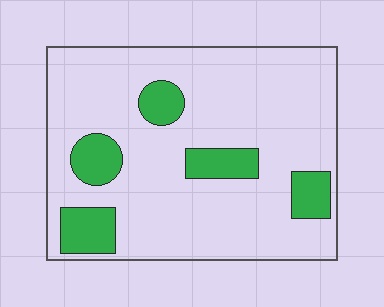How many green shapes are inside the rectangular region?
5.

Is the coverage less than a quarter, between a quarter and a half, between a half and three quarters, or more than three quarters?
Less than a quarter.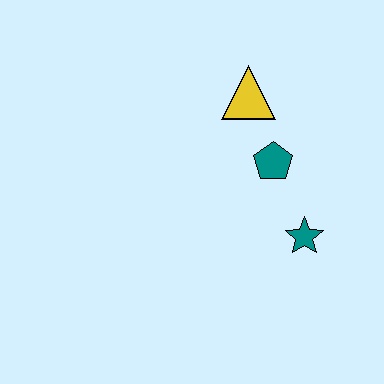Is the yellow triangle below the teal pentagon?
No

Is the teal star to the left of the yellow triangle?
No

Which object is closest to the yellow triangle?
The teal pentagon is closest to the yellow triangle.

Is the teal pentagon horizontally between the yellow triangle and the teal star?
Yes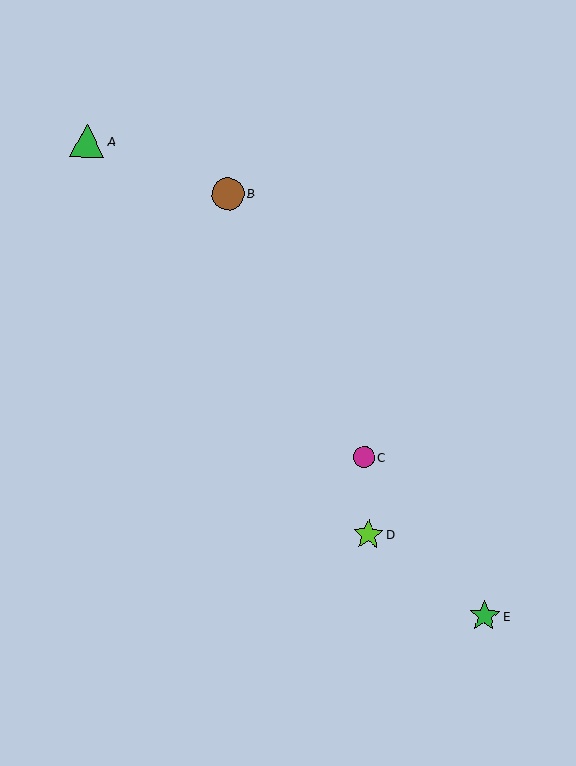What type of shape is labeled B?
Shape B is a brown circle.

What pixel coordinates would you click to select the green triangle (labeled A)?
Click at (87, 141) to select the green triangle A.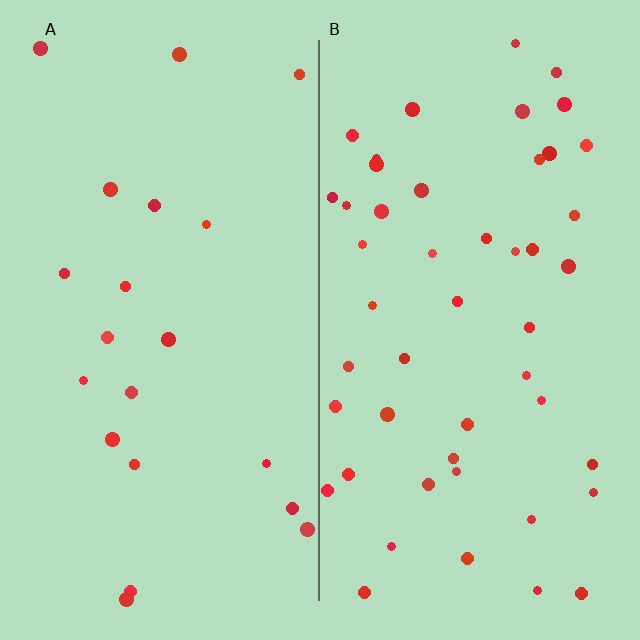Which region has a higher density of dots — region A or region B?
B (the right).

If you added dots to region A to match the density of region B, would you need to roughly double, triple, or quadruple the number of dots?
Approximately double.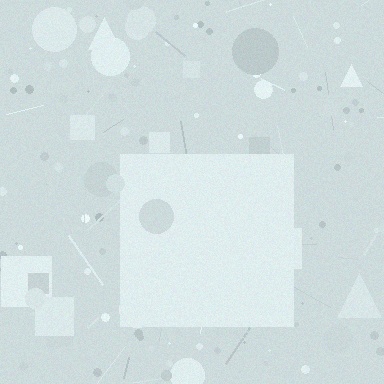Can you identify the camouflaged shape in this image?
The camouflaged shape is a square.